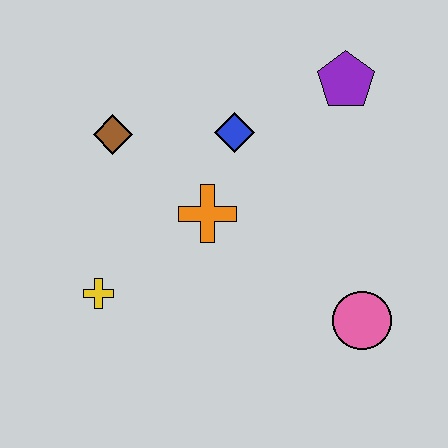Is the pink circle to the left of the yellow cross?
No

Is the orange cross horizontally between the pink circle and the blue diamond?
No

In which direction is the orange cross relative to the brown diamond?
The orange cross is to the right of the brown diamond.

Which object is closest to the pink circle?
The orange cross is closest to the pink circle.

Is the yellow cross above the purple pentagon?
No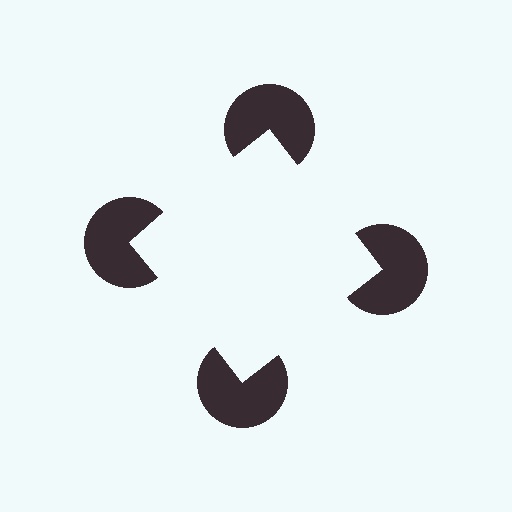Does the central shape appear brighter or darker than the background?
It typically appears slightly brighter than the background, even though no actual brightness change is drawn.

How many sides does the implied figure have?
4 sides.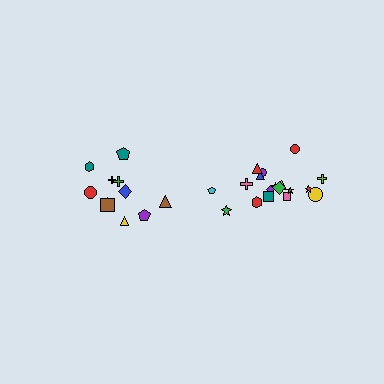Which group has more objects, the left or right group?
The right group.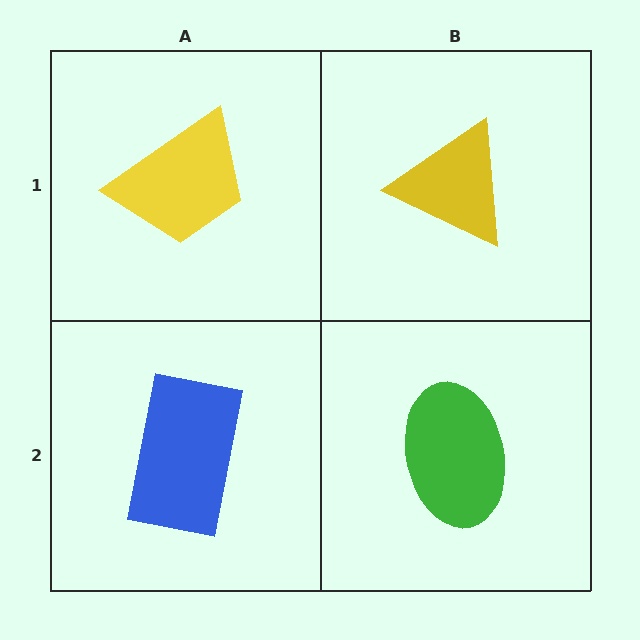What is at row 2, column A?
A blue rectangle.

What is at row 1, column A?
A yellow trapezoid.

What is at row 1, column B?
A yellow triangle.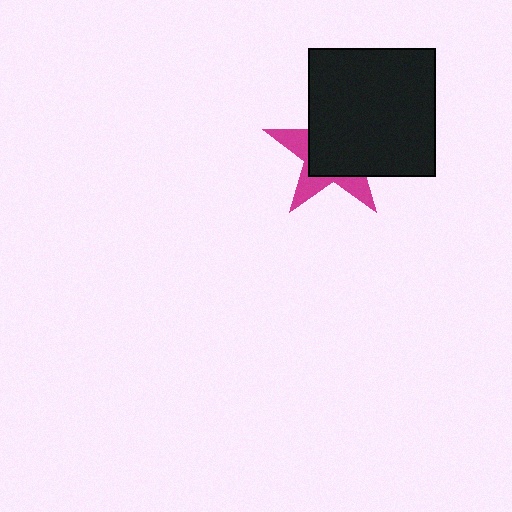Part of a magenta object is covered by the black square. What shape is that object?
It is a star.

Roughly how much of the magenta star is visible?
A small part of it is visible (roughly 35%).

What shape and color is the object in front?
The object in front is a black square.